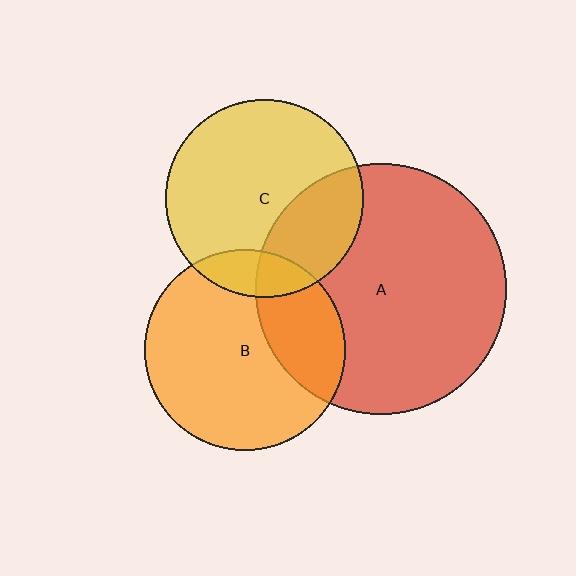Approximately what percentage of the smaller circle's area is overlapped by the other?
Approximately 30%.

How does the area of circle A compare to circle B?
Approximately 1.6 times.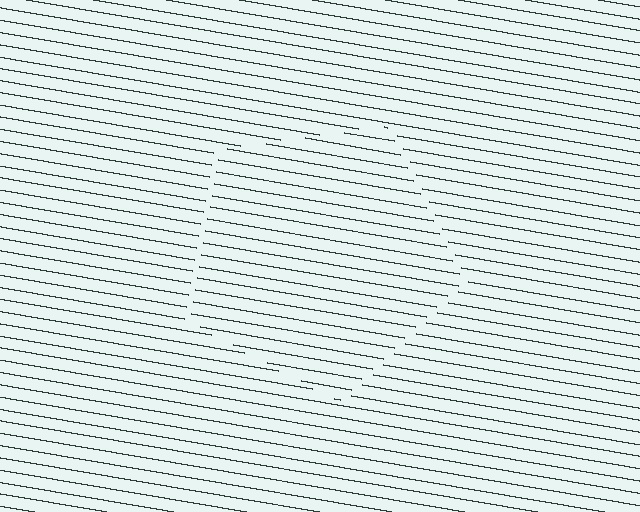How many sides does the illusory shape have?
5 sides — the line-ends trace a pentagon.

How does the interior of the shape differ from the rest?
The interior of the shape contains the same grating, shifted by half a period — the contour is defined by the phase discontinuity where line-ends from the inner and outer gratings abut.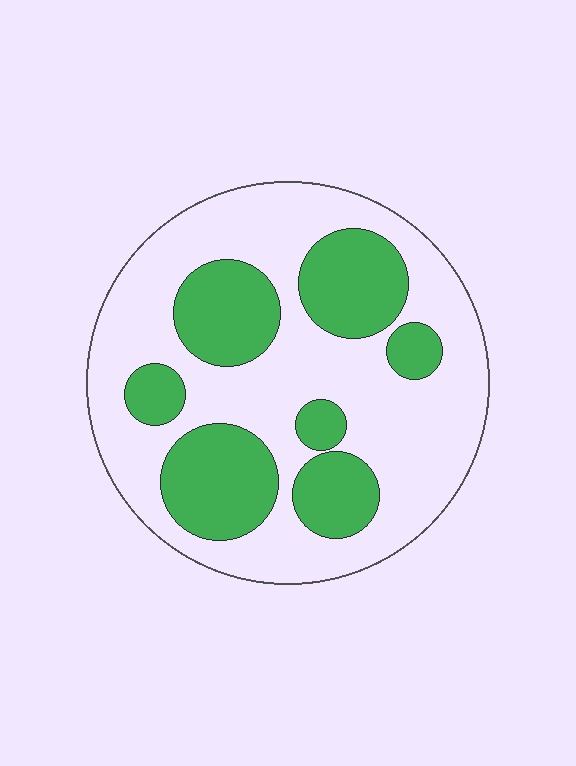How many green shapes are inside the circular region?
7.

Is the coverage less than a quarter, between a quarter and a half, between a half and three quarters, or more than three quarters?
Between a quarter and a half.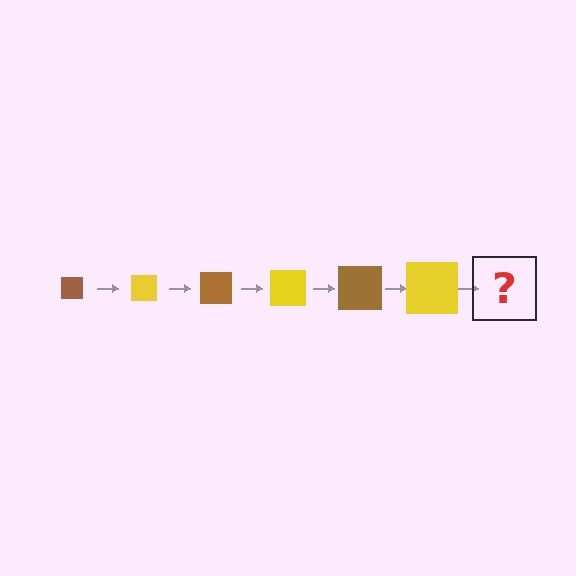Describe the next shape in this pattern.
It should be a brown square, larger than the previous one.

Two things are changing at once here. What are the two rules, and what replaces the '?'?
The two rules are that the square grows larger each step and the color cycles through brown and yellow. The '?' should be a brown square, larger than the previous one.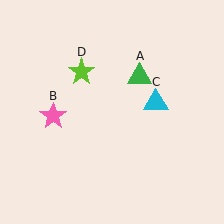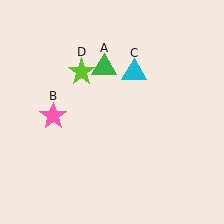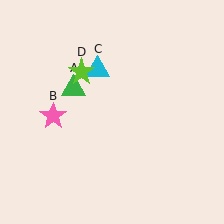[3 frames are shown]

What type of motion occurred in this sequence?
The green triangle (object A), cyan triangle (object C) rotated counterclockwise around the center of the scene.